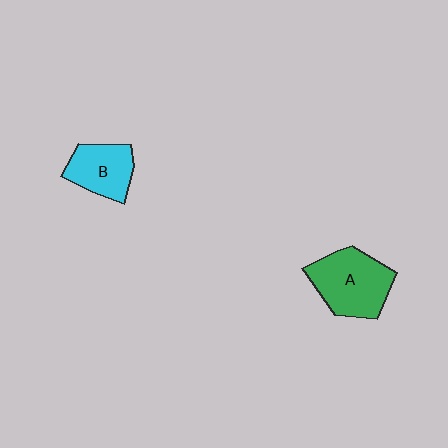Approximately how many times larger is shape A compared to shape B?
Approximately 1.4 times.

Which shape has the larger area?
Shape A (green).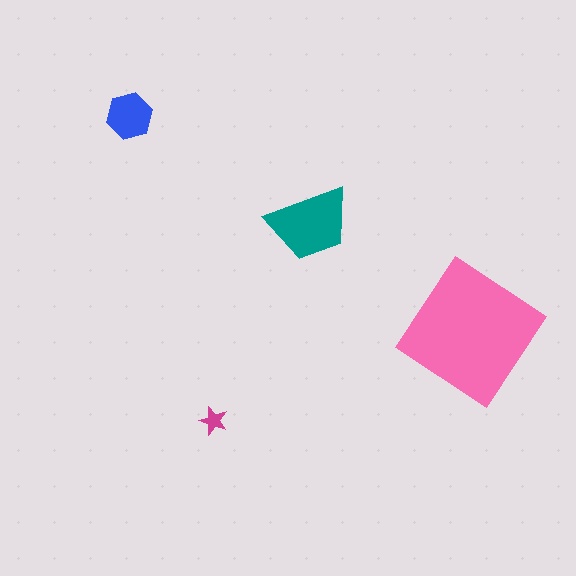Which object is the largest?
The pink diamond.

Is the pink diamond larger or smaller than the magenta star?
Larger.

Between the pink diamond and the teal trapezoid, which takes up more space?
The pink diamond.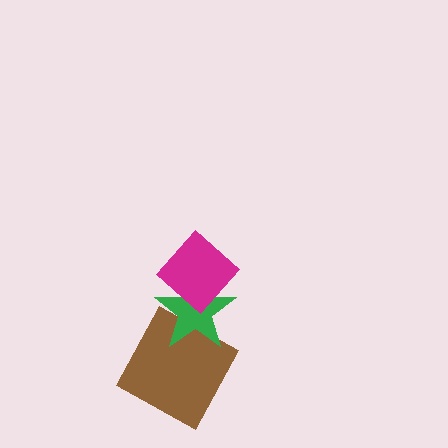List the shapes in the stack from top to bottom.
From top to bottom: the magenta diamond, the green star, the brown square.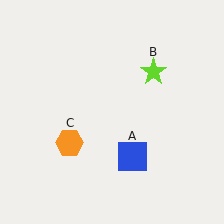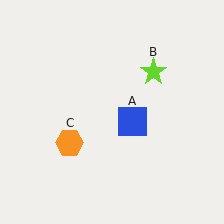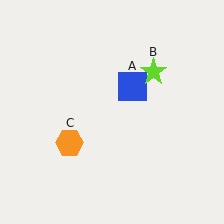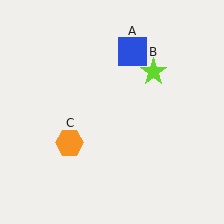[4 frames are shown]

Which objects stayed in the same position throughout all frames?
Lime star (object B) and orange hexagon (object C) remained stationary.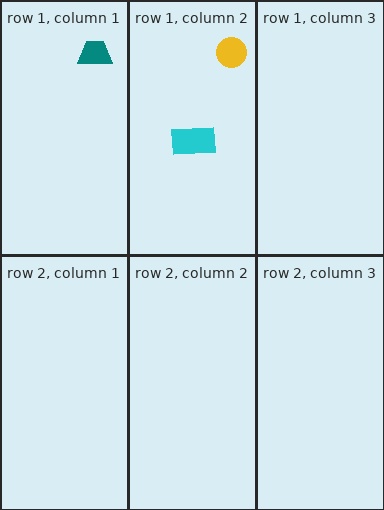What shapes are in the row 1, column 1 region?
The teal trapezoid.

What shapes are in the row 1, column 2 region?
The cyan rectangle, the yellow circle.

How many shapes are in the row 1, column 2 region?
2.